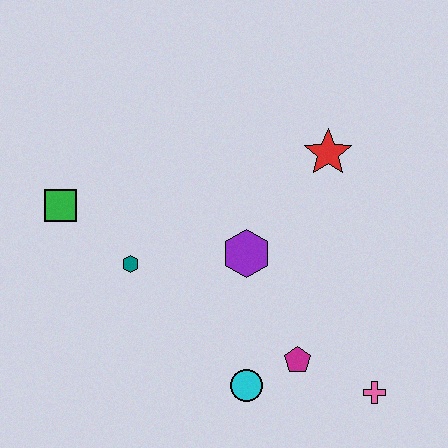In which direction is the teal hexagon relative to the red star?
The teal hexagon is to the left of the red star.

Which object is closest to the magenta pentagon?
The cyan circle is closest to the magenta pentagon.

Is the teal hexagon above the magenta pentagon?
Yes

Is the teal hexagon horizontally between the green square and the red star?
Yes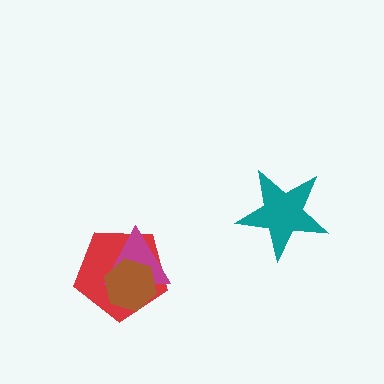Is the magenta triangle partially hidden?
Yes, it is partially covered by another shape.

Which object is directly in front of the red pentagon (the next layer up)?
The magenta triangle is directly in front of the red pentagon.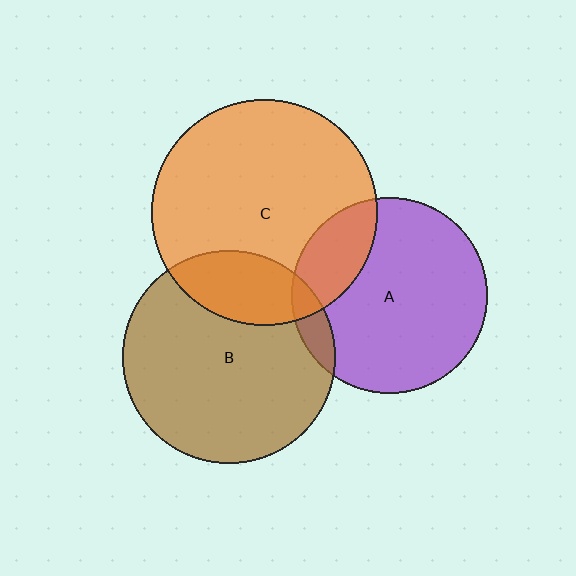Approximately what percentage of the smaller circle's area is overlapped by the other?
Approximately 20%.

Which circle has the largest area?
Circle C (orange).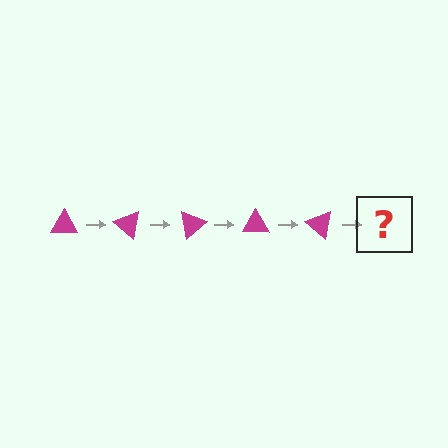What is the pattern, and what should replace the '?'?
The pattern is that the triangle rotates 40 degrees each step. The '?' should be a magenta triangle rotated 200 degrees.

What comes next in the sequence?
The next element should be a magenta triangle rotated 200 degrees.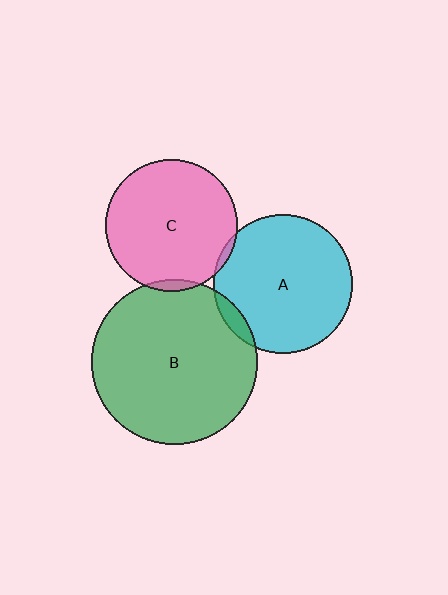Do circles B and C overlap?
Yes.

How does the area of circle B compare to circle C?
Approximately 1.6 times.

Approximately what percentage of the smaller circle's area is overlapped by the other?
Approximately 5%.